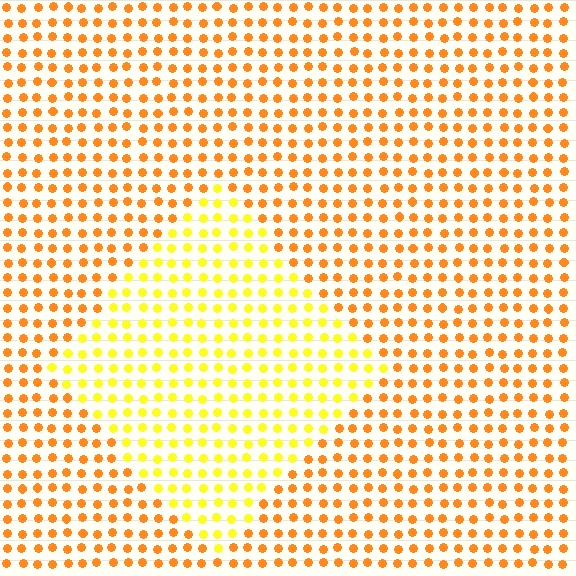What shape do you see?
I see a diamond.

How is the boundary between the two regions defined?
The boundary is defined purely by a slight shift in hue (about 32 degrees). Spacing, size, and orientation are identical on both sides.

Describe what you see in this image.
The image is filled with small orange elements in a uniform arrangement. A diamond-shaped region is visible where the elements are tinted to a slightly different hue, forming a subtle color boundary.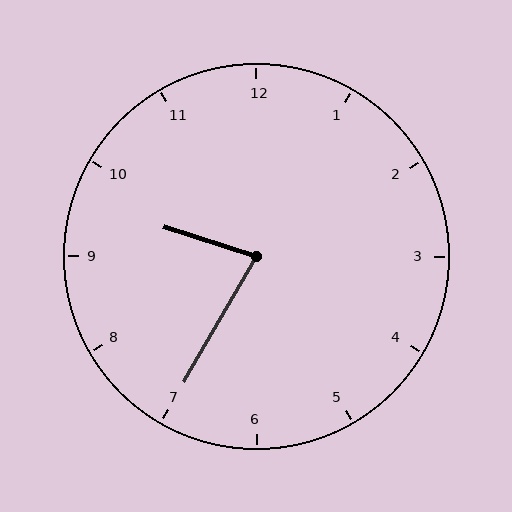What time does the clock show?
9:35.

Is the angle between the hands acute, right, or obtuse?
It is acute.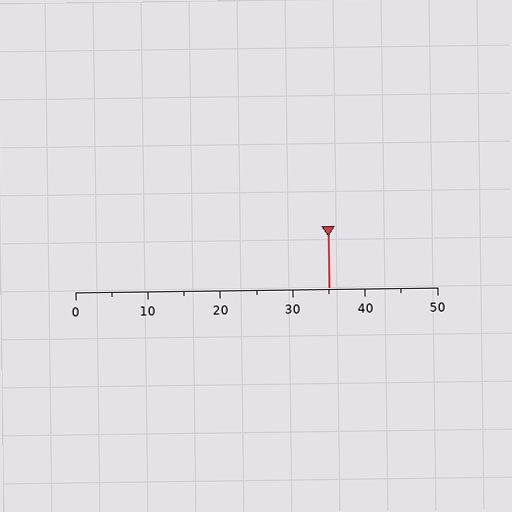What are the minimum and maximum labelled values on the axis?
The axis runs from 0 to 50.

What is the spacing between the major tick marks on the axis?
The major ticks are spaced 10 apart.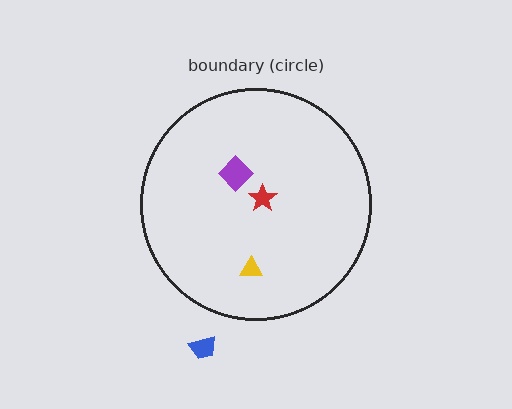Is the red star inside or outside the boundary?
Inside.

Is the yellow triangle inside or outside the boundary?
Inside.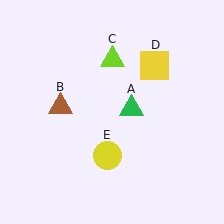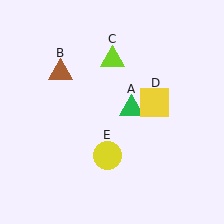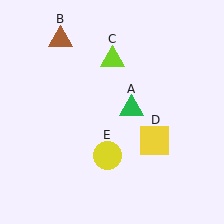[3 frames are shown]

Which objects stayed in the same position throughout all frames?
Green triangle (object A) and lime triangle (object C) and yellow circle (object E) remained stationary.